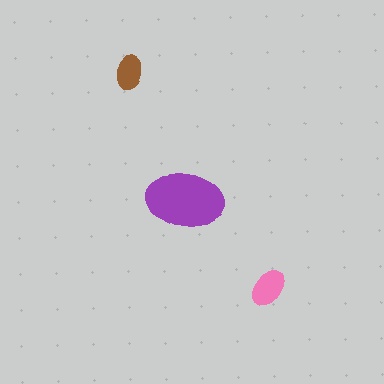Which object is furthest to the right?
The pink ellipse is rightmost.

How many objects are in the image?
There are 3 objects in the image.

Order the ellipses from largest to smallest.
the purple one, the pink one, the brown one.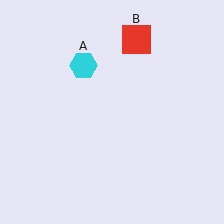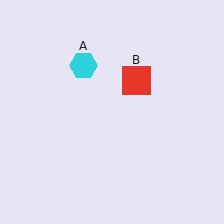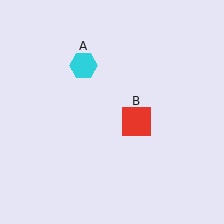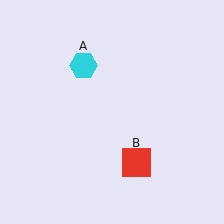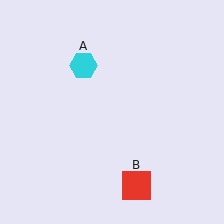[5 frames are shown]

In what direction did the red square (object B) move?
The red square (object B) moved down.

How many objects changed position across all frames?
1 object changed position: red square (object B).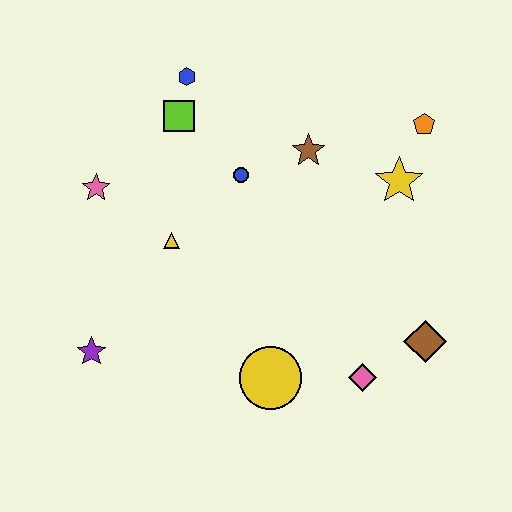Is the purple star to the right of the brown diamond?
No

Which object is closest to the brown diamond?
The pink diamond is closest to the brown diamond.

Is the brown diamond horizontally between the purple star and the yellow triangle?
No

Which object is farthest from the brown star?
The purple star is farthest from the brown star.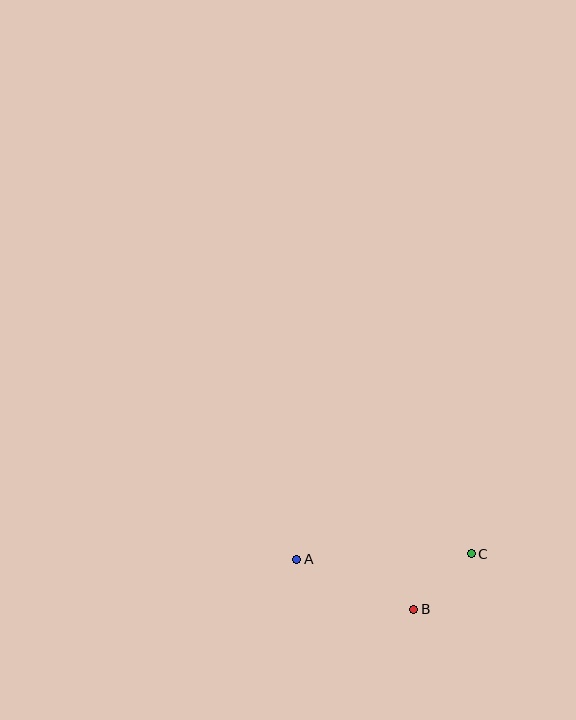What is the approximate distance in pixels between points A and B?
The distance between A and B is approximately 127 pixels.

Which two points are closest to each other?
Points B and C are closest to each other.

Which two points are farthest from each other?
Points A and C are farthest from each other.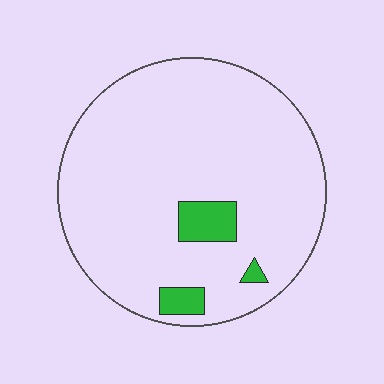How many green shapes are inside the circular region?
3.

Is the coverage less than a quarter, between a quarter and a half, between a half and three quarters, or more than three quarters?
Less than a quarter.